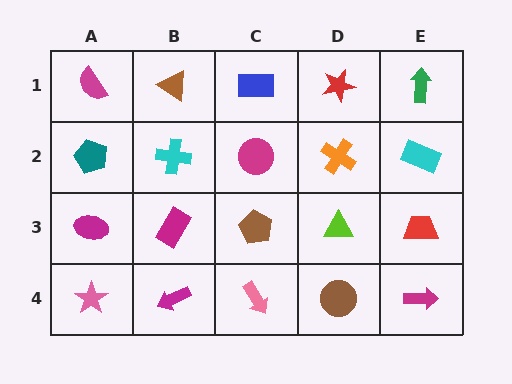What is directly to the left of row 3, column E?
A lime triangle.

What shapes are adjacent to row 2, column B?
A brown triangle (row 1, column B), a magenta rectangle (row 3, column B), a teal pentagon (row 2, column A), a magenta circle (row 2, column C).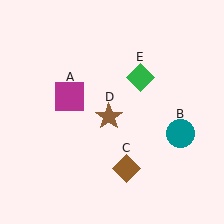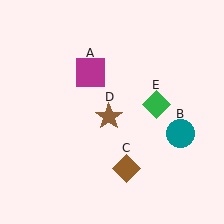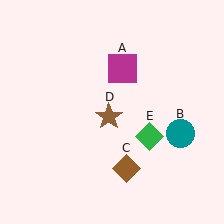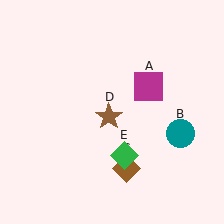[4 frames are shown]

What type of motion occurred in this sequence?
The magenta square (object A), green diamond (object E) rotated clockwise around the center of the scene.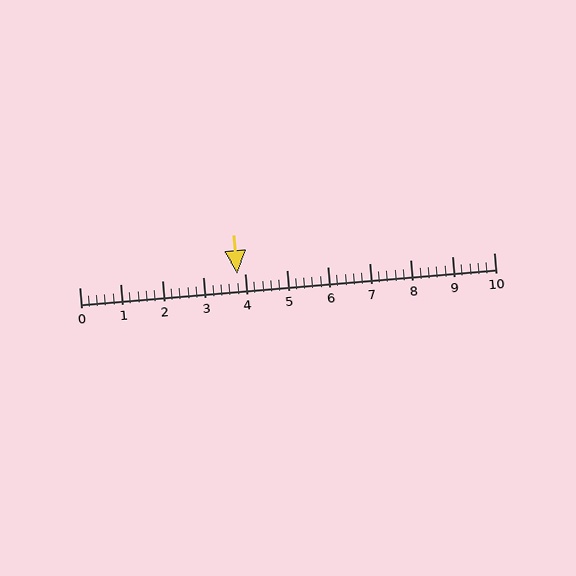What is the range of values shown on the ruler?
The ruler shows values from 0 to 10.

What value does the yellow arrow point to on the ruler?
The yellow arrow points to approximately 3.8.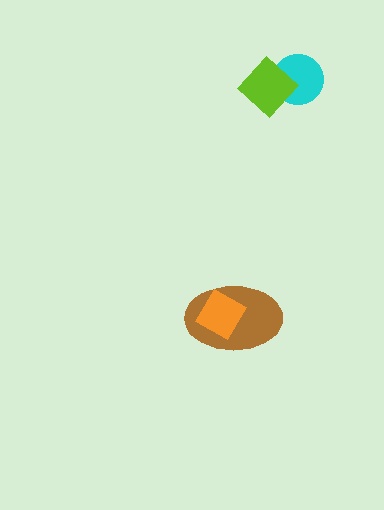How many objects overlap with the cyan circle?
1 object overlaps with the cyan circle.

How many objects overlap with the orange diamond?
1 object overlaps with the orange diamond.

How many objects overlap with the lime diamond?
1 object overlaps with the lime diamond.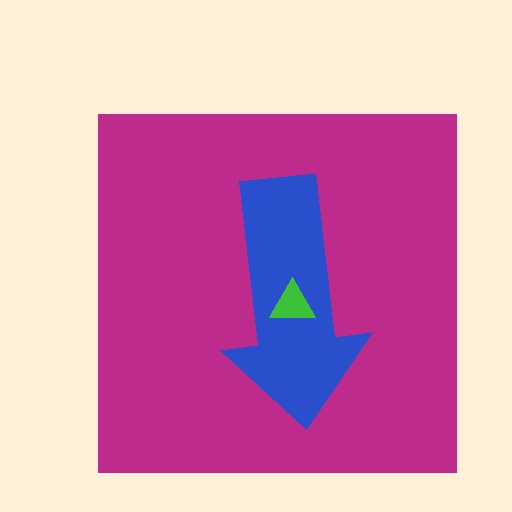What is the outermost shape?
The magenta square.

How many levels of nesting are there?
3.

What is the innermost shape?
The green triangle.